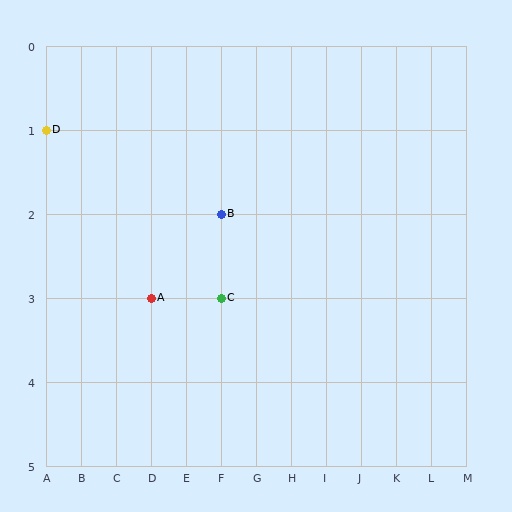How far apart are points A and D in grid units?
Points A and D are 3 columns and 2 rows apart (about 3.6 grid units diagonally).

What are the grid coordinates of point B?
Point B is at grid coordinates (F, 2).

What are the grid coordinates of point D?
Point D is at grid coordinates (A, 1).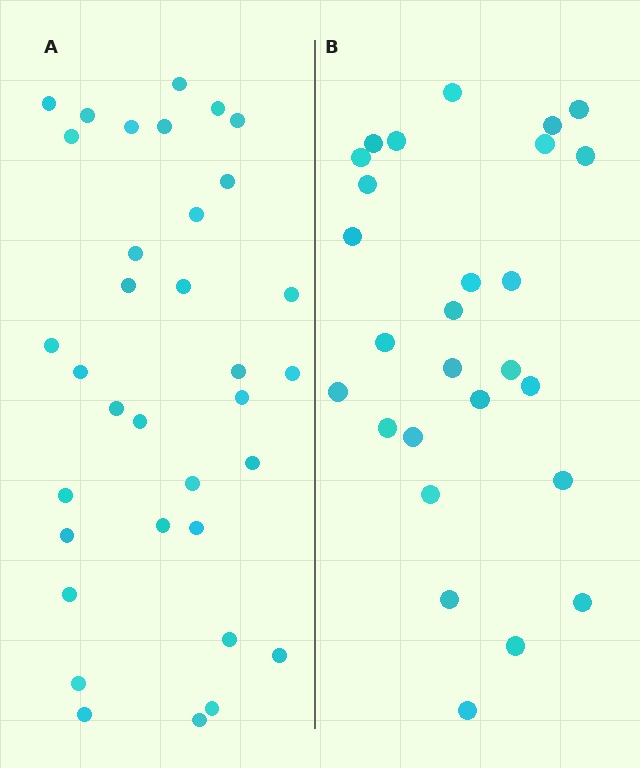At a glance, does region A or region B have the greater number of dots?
Region A (the left region) has more dots.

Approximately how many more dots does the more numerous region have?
Region A has roughly 8 or so more dots than region B.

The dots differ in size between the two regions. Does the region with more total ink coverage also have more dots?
No. Region B has more total ink coverage because its dots are larger, but region A actually contains more individual dots. Total area can be misleading — the number of items is what matters here.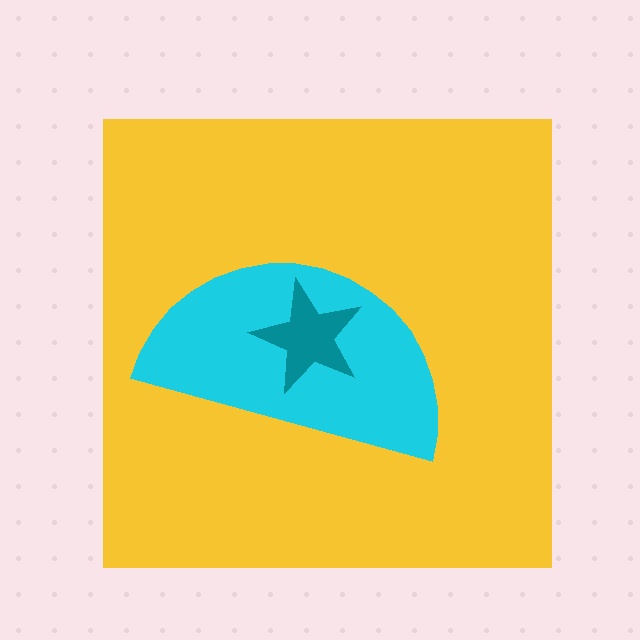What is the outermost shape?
The yellow square.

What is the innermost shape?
The teal star.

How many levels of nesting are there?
3.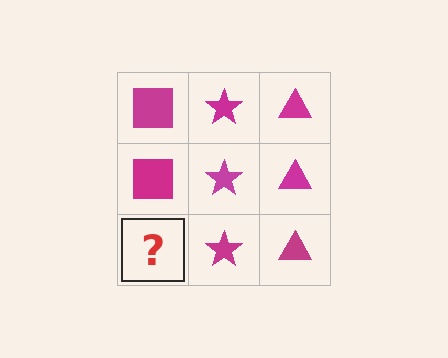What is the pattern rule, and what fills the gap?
The rule is that each column has a consistent shape. The gap should be filled with a magenta square.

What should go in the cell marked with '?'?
The missing cell should contain a magenta square.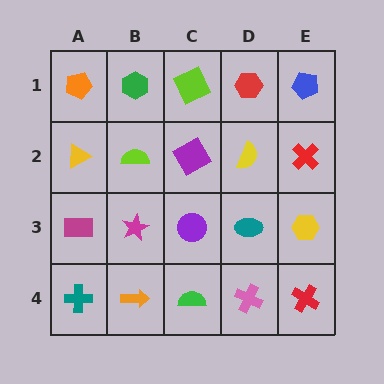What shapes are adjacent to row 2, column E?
A blue pentagon (row 1, column E), a yellow hexagon (row 3, column E), a yellow semicircle (row 2, column D).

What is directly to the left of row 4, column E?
A pink cross.